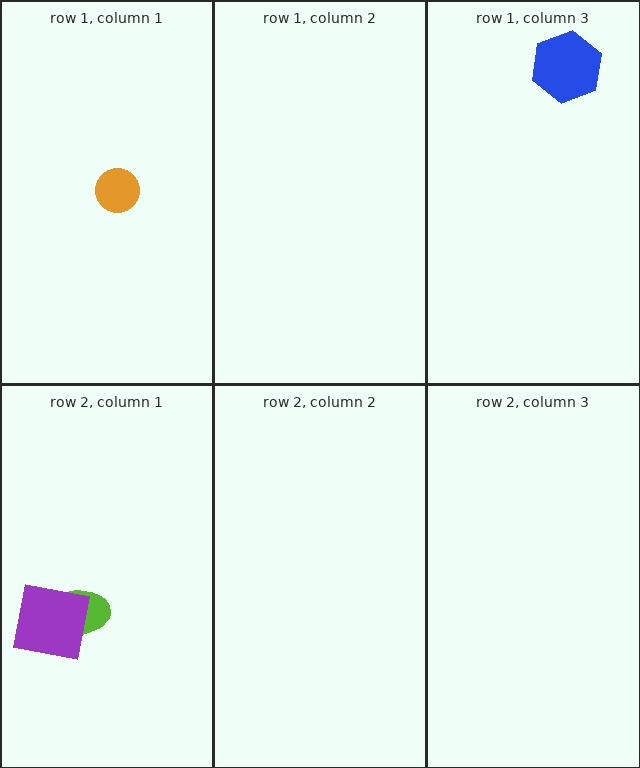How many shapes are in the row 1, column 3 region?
1.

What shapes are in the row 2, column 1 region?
The lime ellipse, the purple square.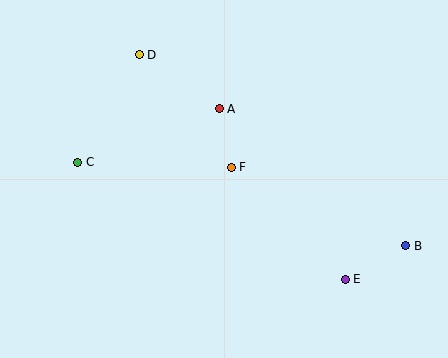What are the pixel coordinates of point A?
Point A is at (219, 109).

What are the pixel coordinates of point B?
Point B is at (406, 246).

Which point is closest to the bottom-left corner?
Point C is closest to the bottom-left corner.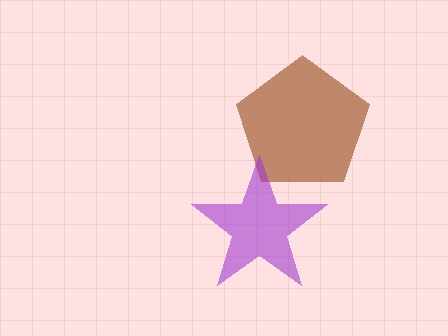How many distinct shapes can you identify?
There are 2 distinct shapes: a brown pentagon, a purple star.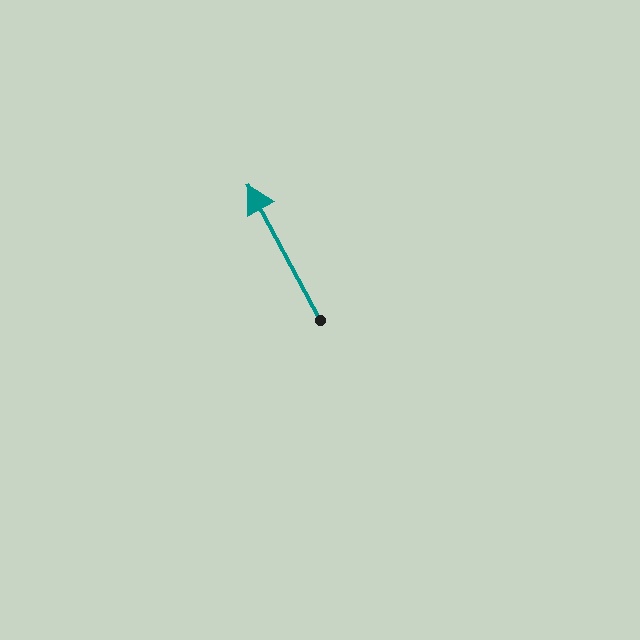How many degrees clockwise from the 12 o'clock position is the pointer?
Approximately 332 degrees.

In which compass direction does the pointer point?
Northwest.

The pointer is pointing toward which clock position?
Roughly 11 o'clock.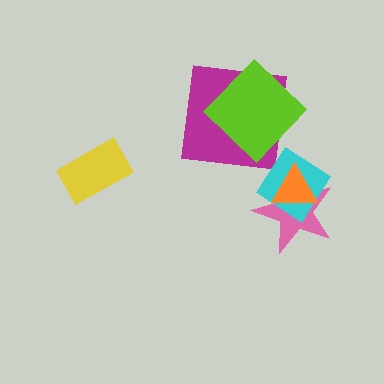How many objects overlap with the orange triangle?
2 objects overlap with the orange triangle.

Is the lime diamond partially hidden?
No, no other shape covers it.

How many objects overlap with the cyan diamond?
2 objects overlap with the cyan diamond.